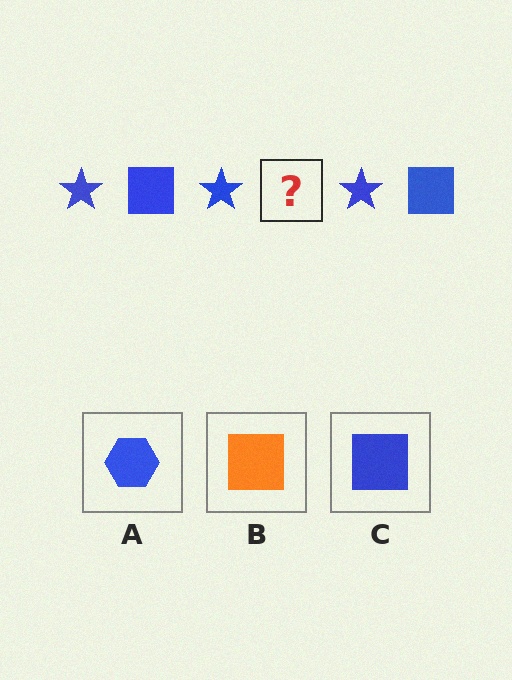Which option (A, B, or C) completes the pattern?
C.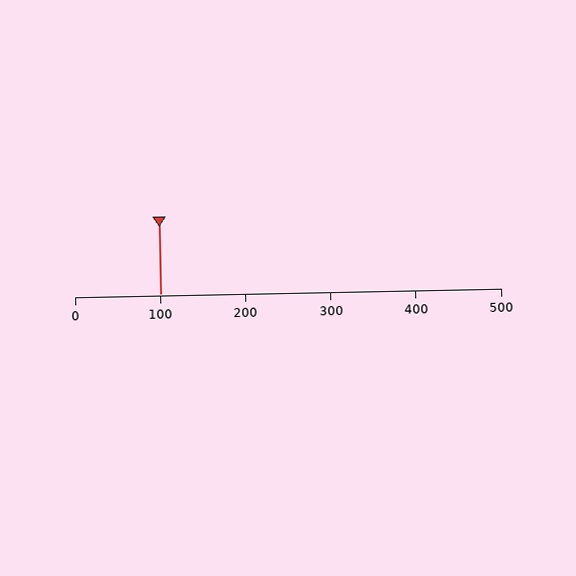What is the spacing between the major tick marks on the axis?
The major ticks are spaced 100 apart.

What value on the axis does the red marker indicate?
The marker indicates approximately 100.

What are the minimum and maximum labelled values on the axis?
The axis runs from 0 to 500.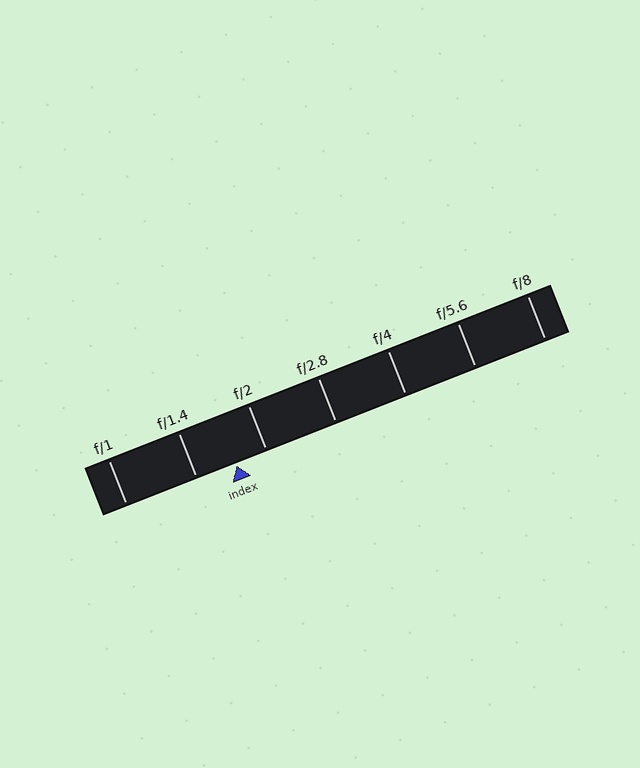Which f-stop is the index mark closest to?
The index mark is closest to f/2.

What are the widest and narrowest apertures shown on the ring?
The widest aperture shown is f/1 and the narrowest is f/8.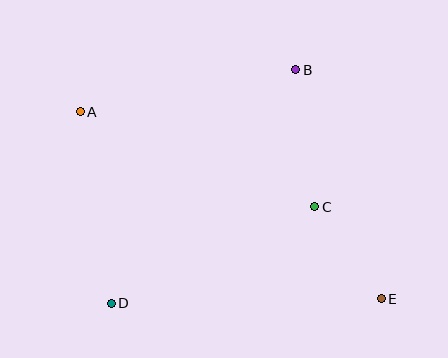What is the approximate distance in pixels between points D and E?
The distance between D and E is approximately 270 pixels.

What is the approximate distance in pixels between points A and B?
The distance between A and B is approximately 219 pixels.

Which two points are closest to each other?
Points C and E are closest to each other.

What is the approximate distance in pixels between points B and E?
The distance between B and E is approximately 245 pixels.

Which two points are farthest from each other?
Points A and E are farthest from each other.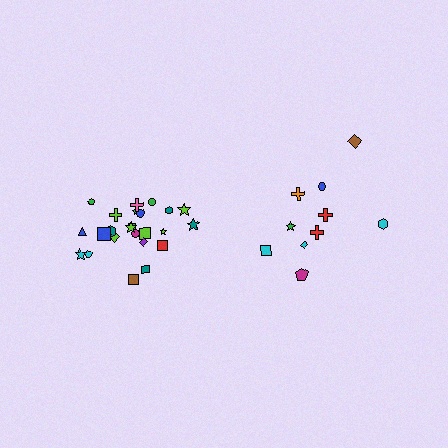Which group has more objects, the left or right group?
The left group.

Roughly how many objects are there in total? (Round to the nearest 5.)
Roughly 35 objects in total.